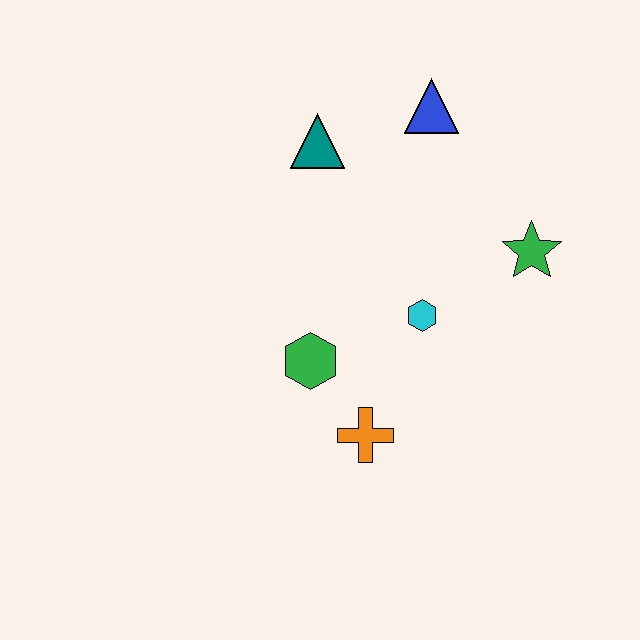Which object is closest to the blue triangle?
The teal triangle is closest to the blue triangle.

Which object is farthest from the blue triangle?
The orange cross is farthest from the blue triangle.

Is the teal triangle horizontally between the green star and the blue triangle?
No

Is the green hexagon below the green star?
Yes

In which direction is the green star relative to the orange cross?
The green star is above the orange cross.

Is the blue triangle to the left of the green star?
Yes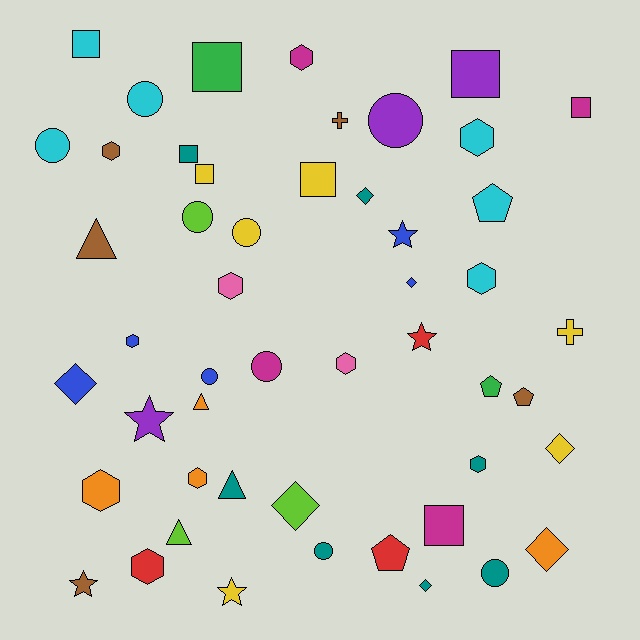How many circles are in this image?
There are 9 circles.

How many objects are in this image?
There are 50 objects.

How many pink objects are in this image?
There are 2 pink objects.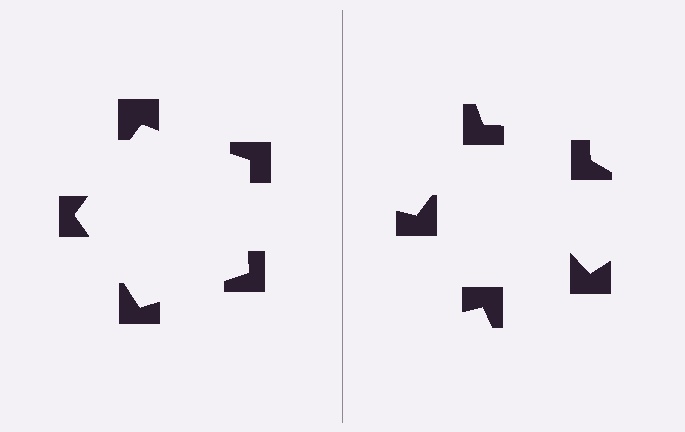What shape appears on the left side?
An illusory pentagon.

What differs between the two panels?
The notched squares are positioned identically on both sides; only the wedge orientations differ. On the left they align to a pentagon; on the right they are misaligned.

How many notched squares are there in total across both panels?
10 — 5 on each side.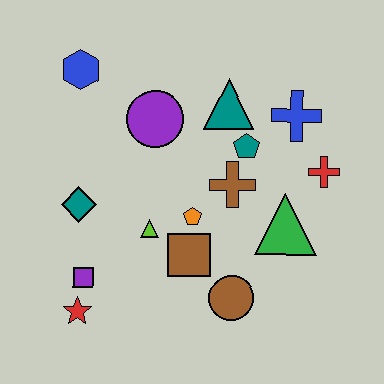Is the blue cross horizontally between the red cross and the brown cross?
Yes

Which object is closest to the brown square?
The orange pentagon is closest to the brown square.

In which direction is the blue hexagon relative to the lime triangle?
The blue hexagon is above the lime triangle.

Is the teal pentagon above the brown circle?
Yes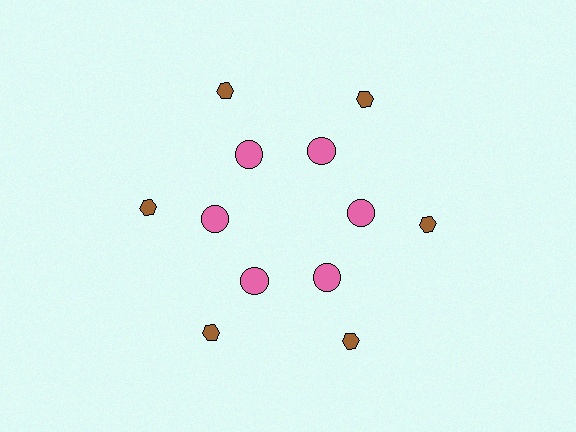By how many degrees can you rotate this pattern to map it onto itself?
The pattern maps onto itself every 60 degrees of rotation.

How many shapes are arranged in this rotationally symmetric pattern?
There are 12 shapes, arranged in 6 groups of 2.